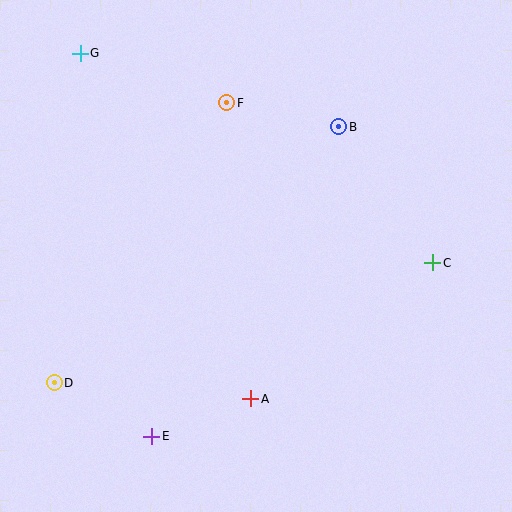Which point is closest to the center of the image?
Point A at (251, 399) is closest to the center.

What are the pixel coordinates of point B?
Point B is at (339, 127).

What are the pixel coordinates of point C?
Point C is at (433, 263).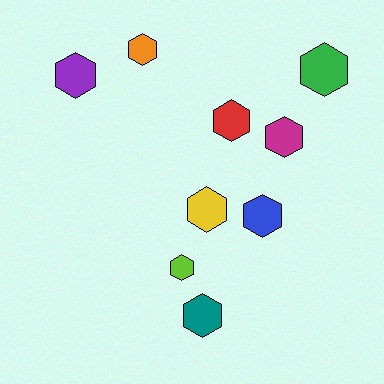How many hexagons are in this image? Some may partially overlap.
There are 9 hexagons.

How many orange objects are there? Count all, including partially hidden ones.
There is 1 orange object.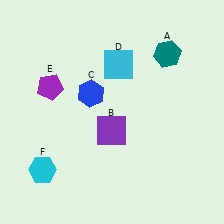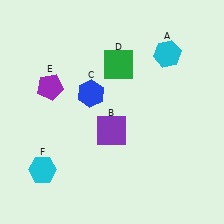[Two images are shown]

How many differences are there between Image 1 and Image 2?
There are 2 differences between the two images.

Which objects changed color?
A changed from teal to cyan. D changed from cyan to green.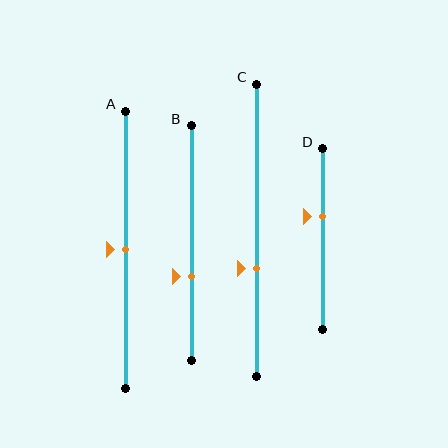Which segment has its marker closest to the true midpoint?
Segment A has its marker closest to the true midpoint.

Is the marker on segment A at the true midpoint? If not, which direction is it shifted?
Yes, the marker on segment A is at the true midpoint.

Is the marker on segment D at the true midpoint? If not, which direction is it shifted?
No, the marker on segment D is shifted upward by about 13% of the segment length.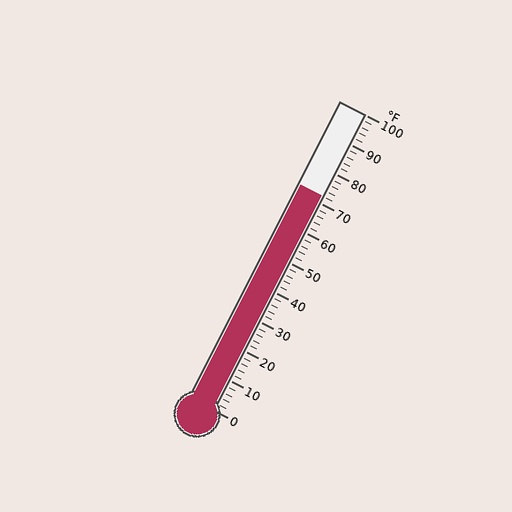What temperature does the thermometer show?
The thermometer shows approximately 72°F.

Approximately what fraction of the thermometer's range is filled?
The thermometer is filled to approximately 70% of its range.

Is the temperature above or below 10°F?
The temperature is above 10°F.